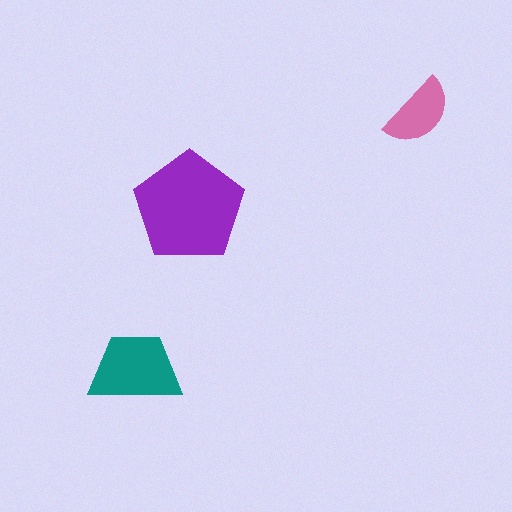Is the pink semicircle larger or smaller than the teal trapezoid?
Smaller.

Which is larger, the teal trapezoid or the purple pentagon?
The purple pentagon.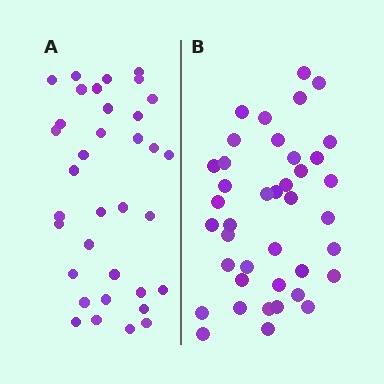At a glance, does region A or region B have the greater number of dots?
Region B (the right region) has more dots.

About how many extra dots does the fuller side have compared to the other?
Region B has about 5 more dots than region A.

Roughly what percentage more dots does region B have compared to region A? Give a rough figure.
About 15% more.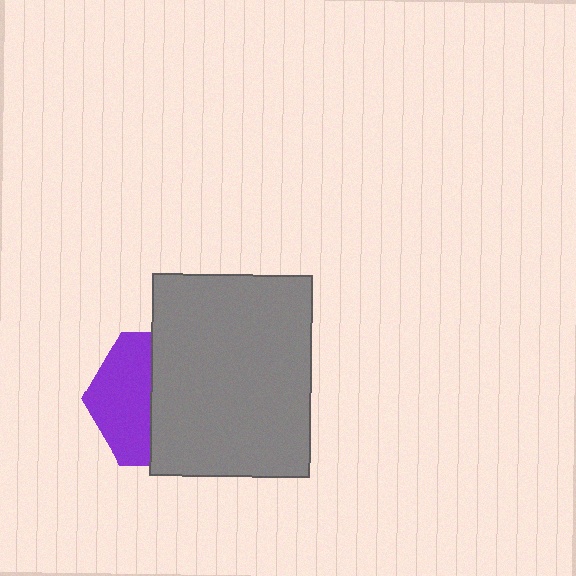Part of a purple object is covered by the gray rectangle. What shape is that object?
It is a hexagon.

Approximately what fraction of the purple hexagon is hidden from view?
Roughly 58% of the purple hexagon is hidden behind the gray rectangle.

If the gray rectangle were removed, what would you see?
You would see the complete purple hexagon.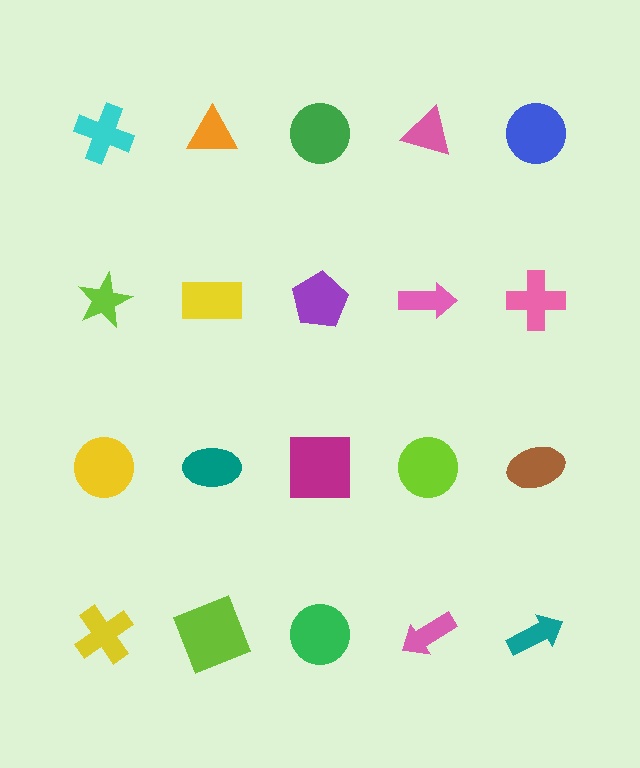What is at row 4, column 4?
A pink arrow.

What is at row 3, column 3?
A magenta square.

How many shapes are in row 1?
5 shapes.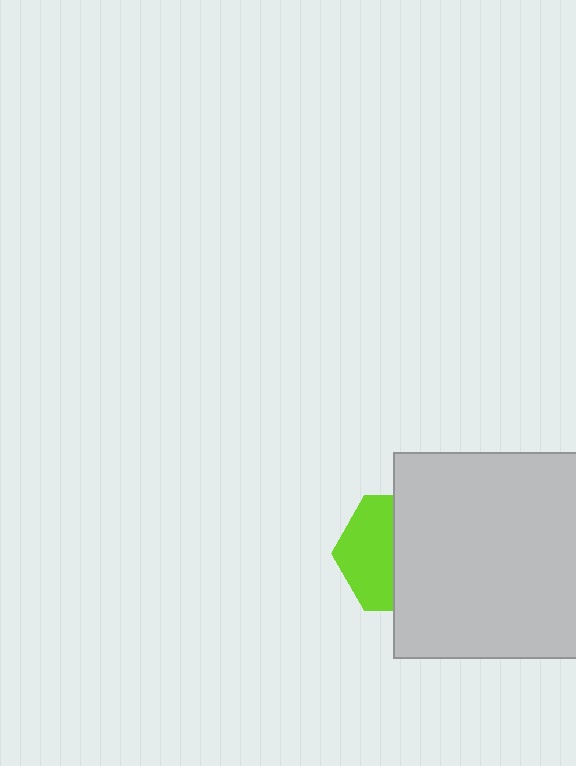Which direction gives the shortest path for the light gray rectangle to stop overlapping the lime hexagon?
Moving right gives the shortest separation.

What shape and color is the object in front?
The object in front is a light gray rectangle.